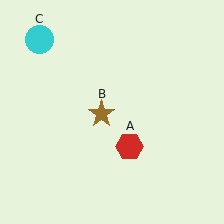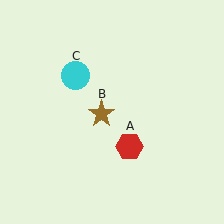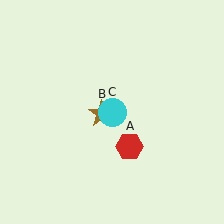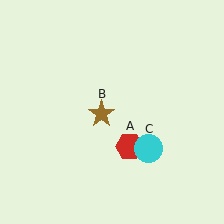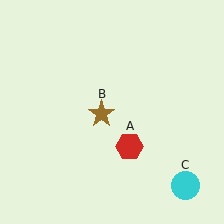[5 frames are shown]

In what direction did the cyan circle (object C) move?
The cyan circle (object C) moved down and to the right.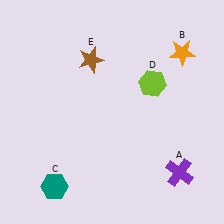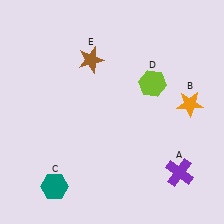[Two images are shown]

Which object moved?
The orange star (B) moved down.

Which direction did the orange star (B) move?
The orange star (B) moved down.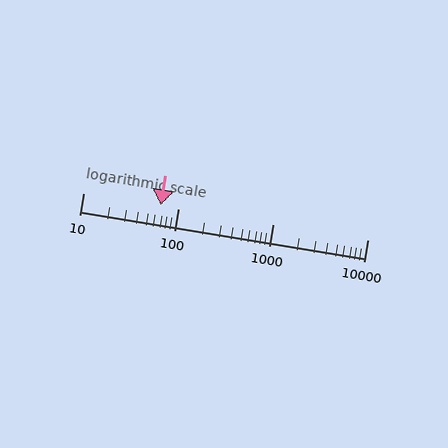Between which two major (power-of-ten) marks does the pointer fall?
The pointer is between 10 and 100.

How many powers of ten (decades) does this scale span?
The scale spans 3 decades, from 10 to 10000.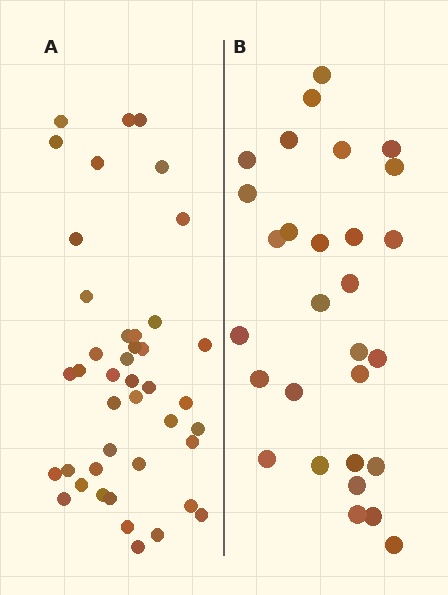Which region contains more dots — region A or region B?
Region A (the left region) has more dots.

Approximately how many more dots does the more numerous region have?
Region A has approximately 15 more dots than region B.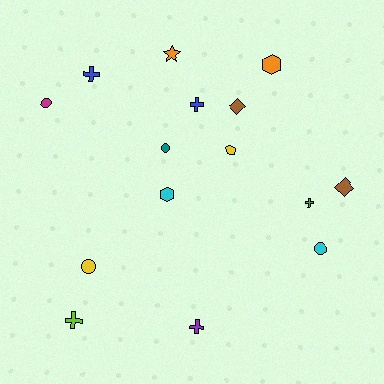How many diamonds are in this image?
There are 2 diamonds.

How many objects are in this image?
There are 15 objects.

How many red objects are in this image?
There are no red objects.